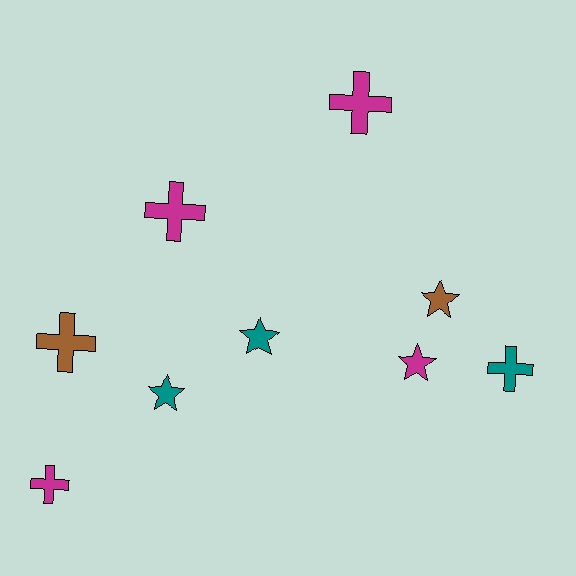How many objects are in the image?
There are 9 objects.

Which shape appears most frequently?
Cross, with 5 objects.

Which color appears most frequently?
Magenta, with 4 objects.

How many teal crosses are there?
There is 1 teal cross.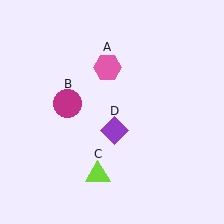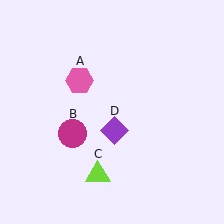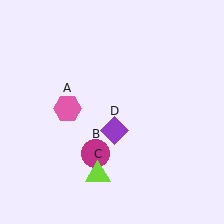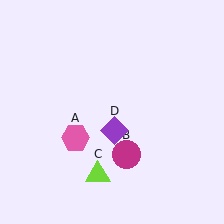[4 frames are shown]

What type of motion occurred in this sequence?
The pink hexagon (object A), magenta circle (object B) rotated counterclockwise around the center of the scene.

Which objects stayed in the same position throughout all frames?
Lime triangle (object C) and purple diamond (object D) remained stationary.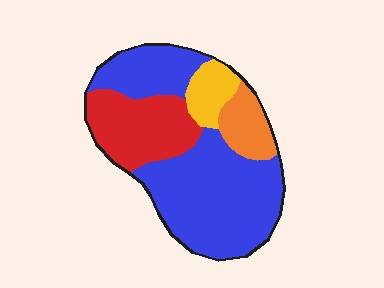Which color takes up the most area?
Blue, at roughly 60%.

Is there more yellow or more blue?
Blue.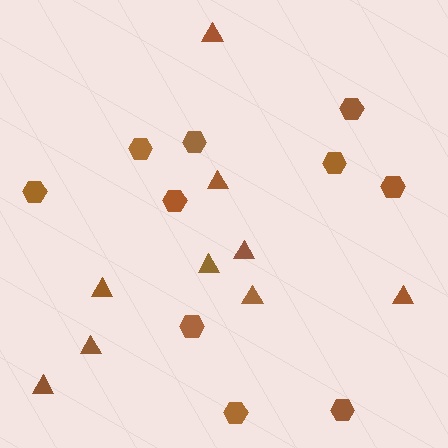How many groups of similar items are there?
There are 2 groups: one group of hexagons (10) and one group of triangles (9).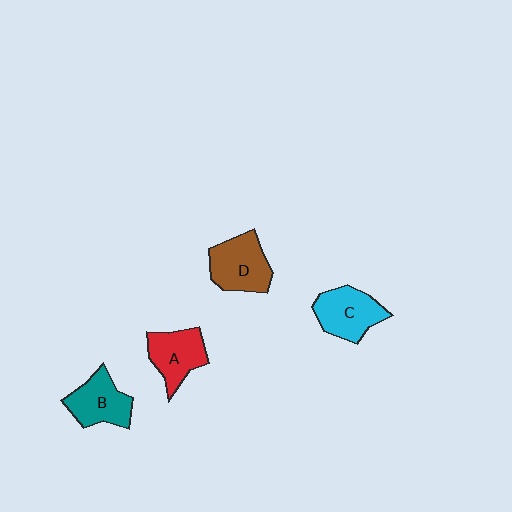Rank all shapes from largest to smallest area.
From largest to smallest: D (brown), C (cyan), A (red), B (teal).